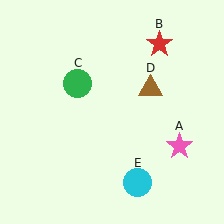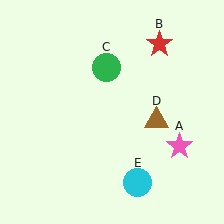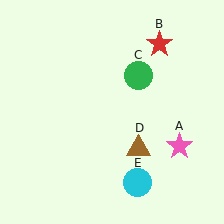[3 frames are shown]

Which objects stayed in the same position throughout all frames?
Pink star (object A) and red star (object B) and cyan circle (object E) remained stationary.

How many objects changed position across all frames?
2 objects changed position: green circle (object C), brown triangle (object D).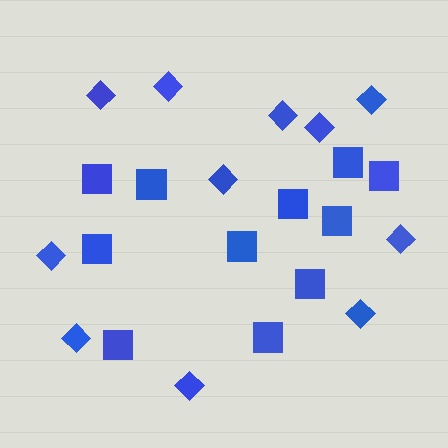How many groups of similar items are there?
There are 2 groups: one group of squares (11) and one group of diamonds (11).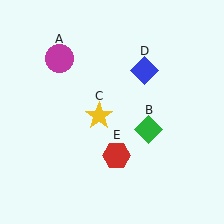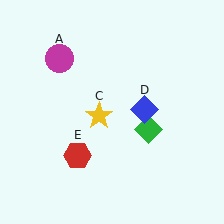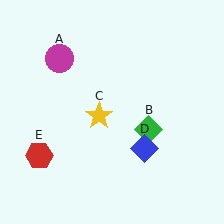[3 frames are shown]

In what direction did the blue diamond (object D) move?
The blue diamond (object D) moved down.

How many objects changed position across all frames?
2 objects changed position: blue diamond (object D), red hexagon (object E).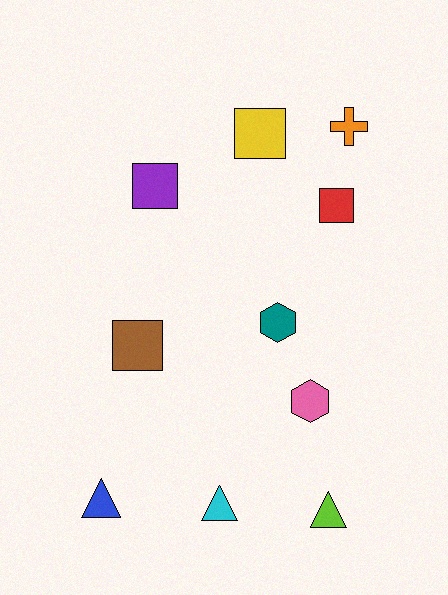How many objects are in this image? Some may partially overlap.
There are 10 objects.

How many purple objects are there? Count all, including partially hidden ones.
There is 1 purple object.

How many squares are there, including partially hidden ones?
There are 4 squares.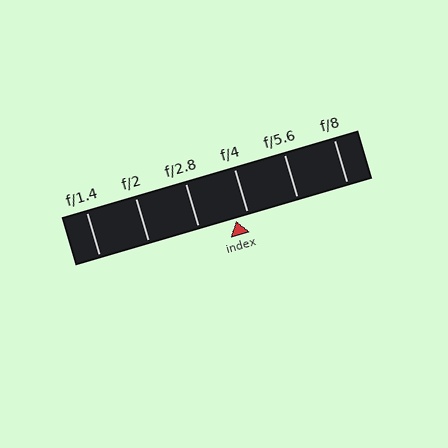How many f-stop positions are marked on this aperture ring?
There are 6 f-stop positions marked.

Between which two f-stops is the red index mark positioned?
The index mark is between f/2.8 and f/4.